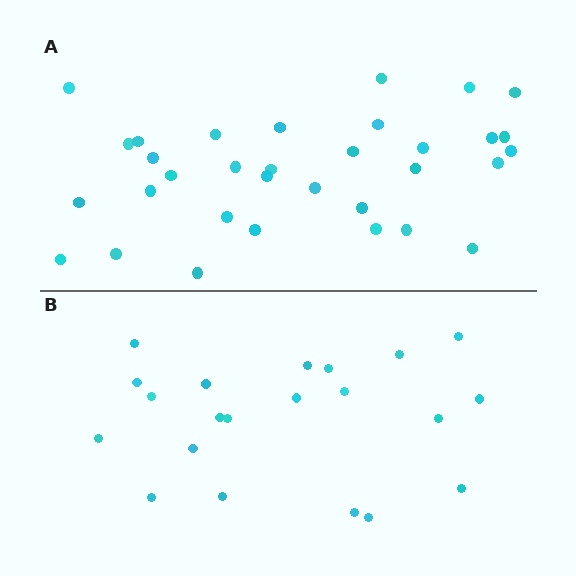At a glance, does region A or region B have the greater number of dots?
Region A (the top region) has more dots.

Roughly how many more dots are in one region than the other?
Region A has roughly 12 or so more dots than region B.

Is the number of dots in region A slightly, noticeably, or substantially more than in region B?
Region A has substantially more. The ratio is roughly 1.6 to 1.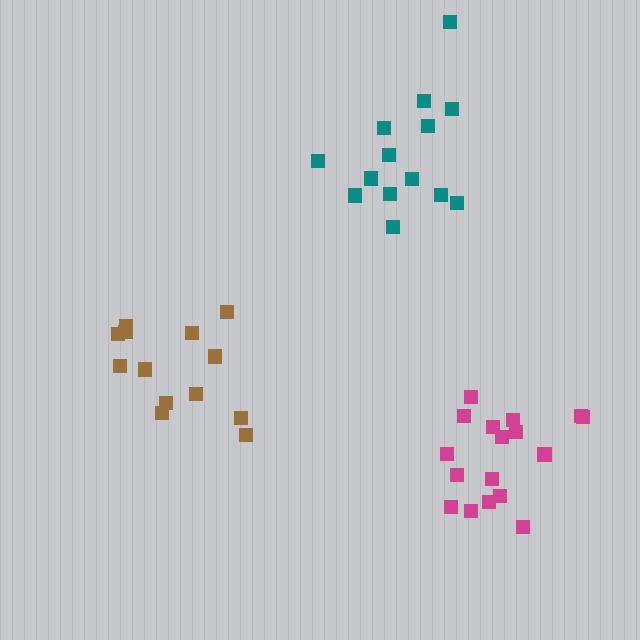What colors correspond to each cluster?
The clusters are colored: brown, magenta, teal.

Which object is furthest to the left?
The brown cluster is leftmost.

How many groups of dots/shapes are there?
There are 3 groups.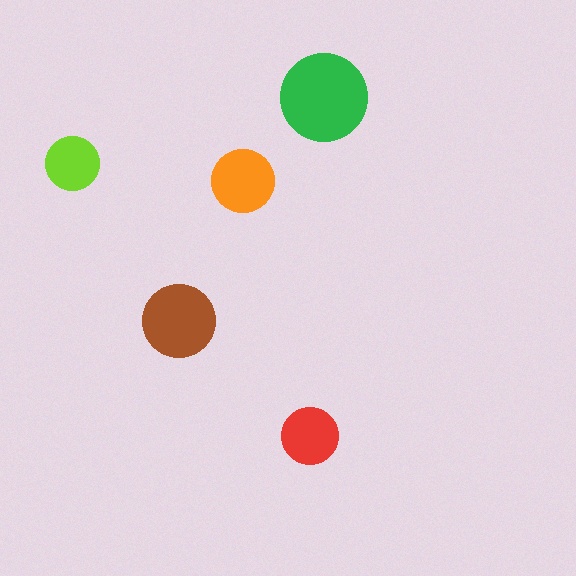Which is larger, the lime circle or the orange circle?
The orange one.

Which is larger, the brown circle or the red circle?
The brown one.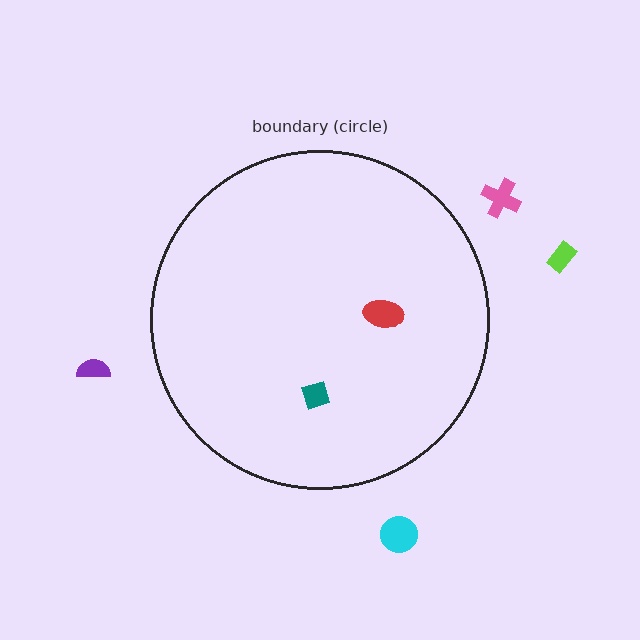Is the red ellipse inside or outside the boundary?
Inside.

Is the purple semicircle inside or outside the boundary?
Outside.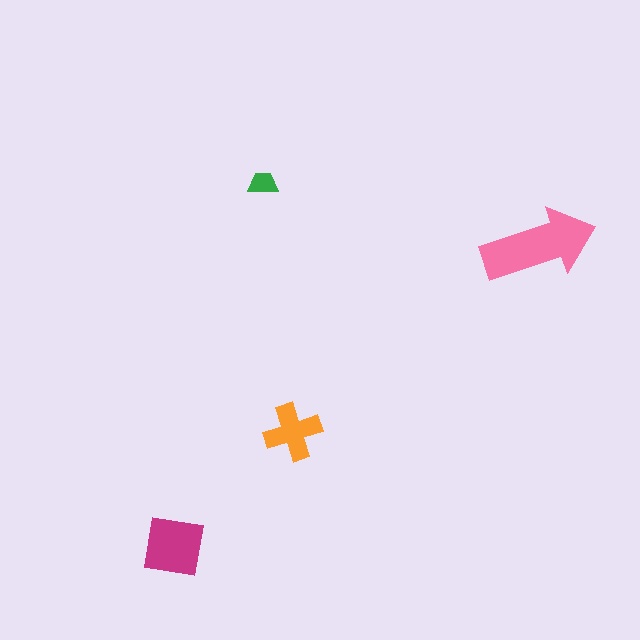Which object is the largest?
The pink arrow.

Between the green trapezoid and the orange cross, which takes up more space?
The orange cross.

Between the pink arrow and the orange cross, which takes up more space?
The pink arrow.